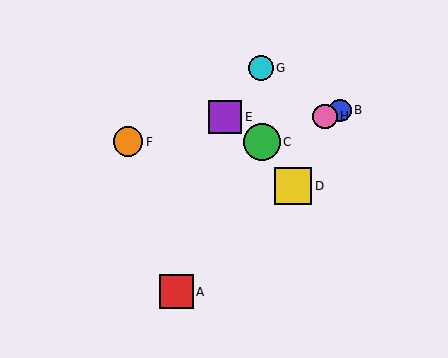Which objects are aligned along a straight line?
Objects B, C, H are aligned along a straight line.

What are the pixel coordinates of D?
Object D is at (293, 186).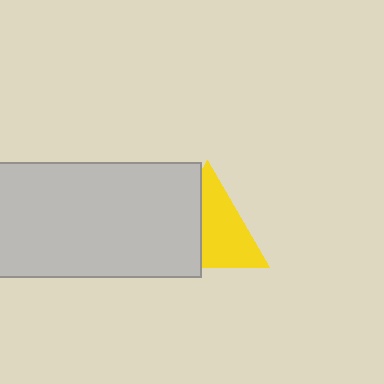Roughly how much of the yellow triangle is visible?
About half of it is visible (roughly 59%).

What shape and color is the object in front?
The object in front is a light gray rectangle.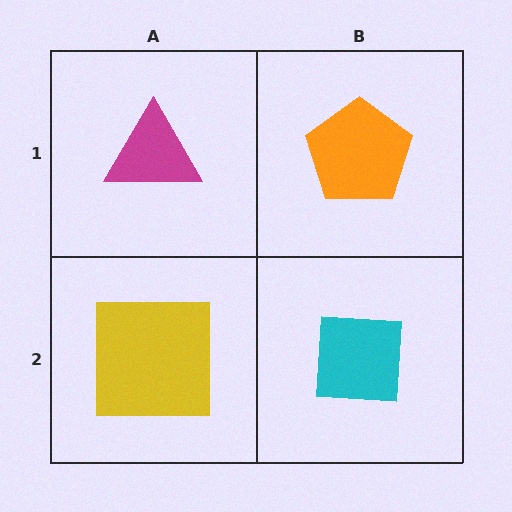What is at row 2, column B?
A cyan square.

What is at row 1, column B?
An orange pentagon.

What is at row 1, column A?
A magenta triangle.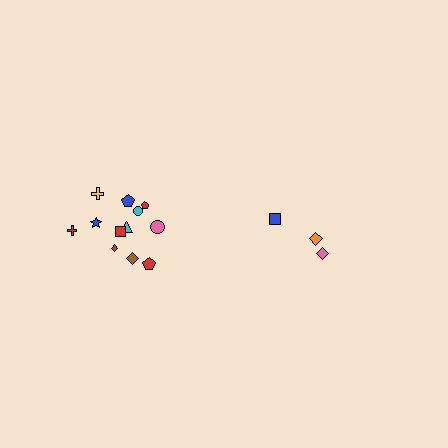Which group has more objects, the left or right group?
The left group.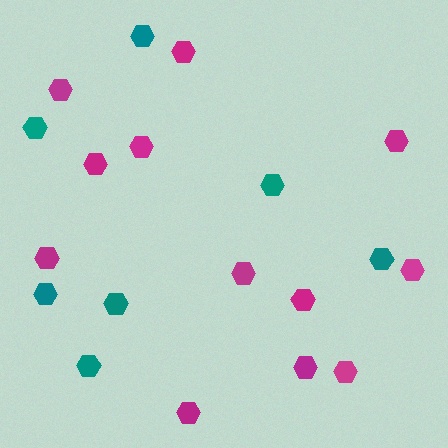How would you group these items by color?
There are 2 groups: one group of magenta hexagons (12) and one group of teal hexagons (7).